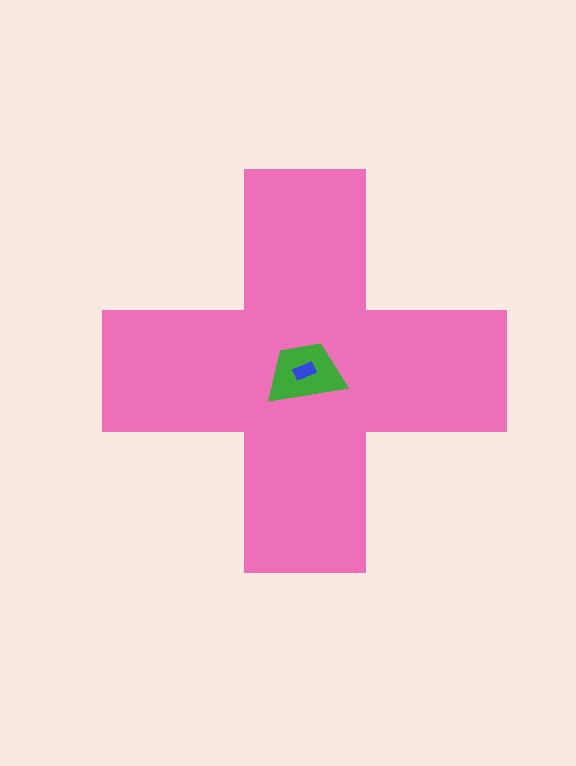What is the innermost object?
The blue rectangle.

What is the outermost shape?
The pink cross.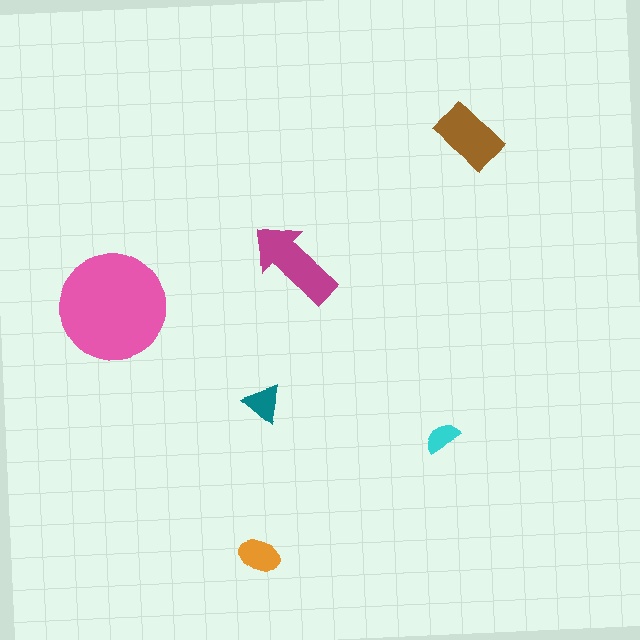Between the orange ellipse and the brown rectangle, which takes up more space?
The brown rectangle.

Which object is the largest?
The pink circle.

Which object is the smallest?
The cyan semicircle.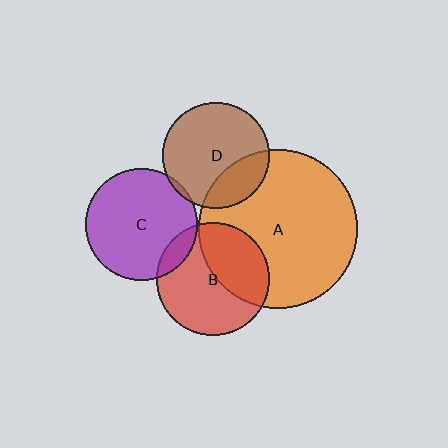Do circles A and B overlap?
Yes.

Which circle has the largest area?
Circle A (orange).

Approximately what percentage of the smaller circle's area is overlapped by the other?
Approximately 40%.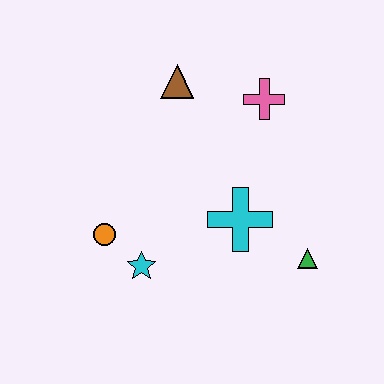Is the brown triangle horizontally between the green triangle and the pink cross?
No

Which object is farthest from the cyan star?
The pink cross is farthest from the cyan star.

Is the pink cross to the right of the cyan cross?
Yes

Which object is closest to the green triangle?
The cyan cross is closest to the green triangle.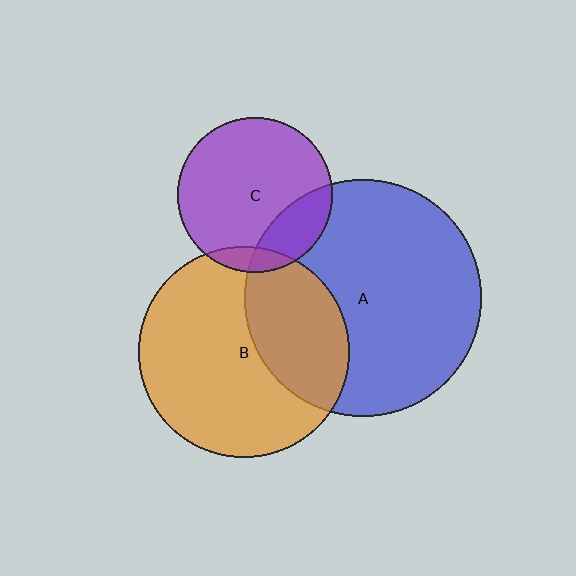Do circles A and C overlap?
Yes.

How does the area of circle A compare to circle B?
Approximately 1.3 times.